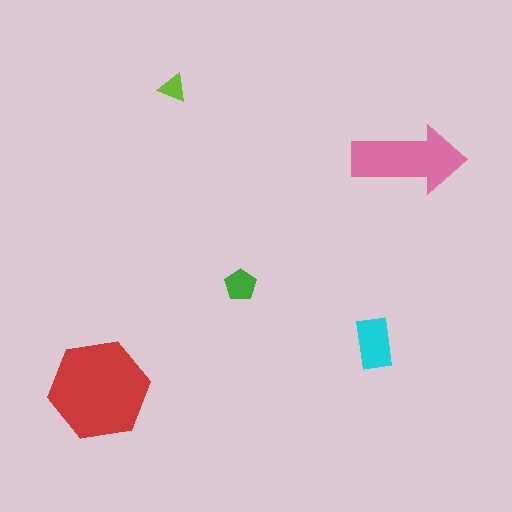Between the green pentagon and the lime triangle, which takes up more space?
The green pentagon.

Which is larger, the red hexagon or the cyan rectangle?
The red hexagon.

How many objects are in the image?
There are 5 objects in the image.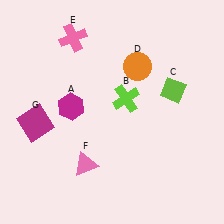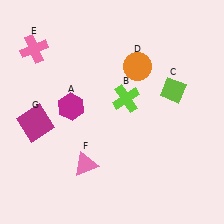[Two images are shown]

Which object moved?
The pink cross (E) moved left.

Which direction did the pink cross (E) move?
The pink cross (E) moved left.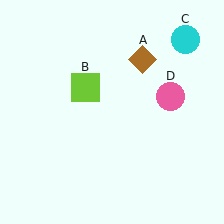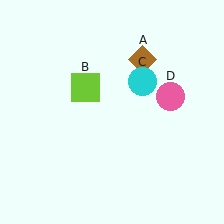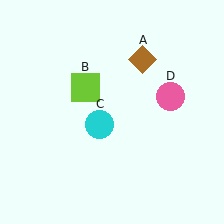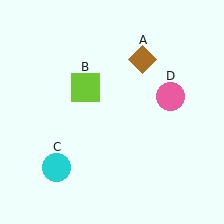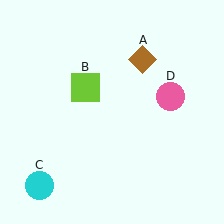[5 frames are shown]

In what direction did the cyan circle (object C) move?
The cyan circle (object C) moved down and to the left.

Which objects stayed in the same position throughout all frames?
Brown diamond (object A) and lime square (object B) and pink circle (object D) remained stationary.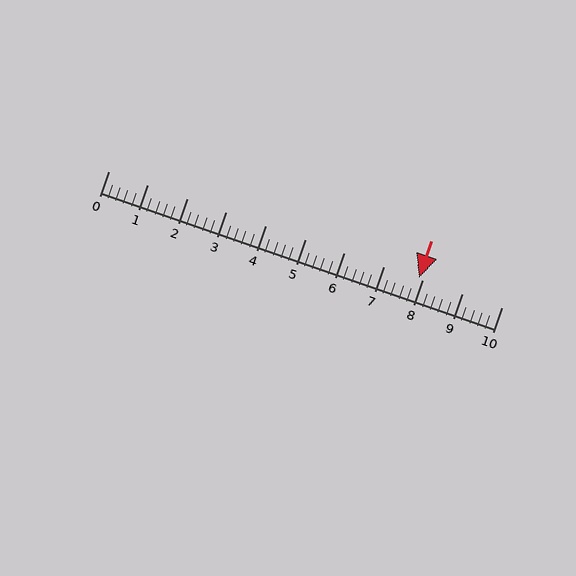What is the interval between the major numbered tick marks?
The major tick marks are spaced 1 units apart.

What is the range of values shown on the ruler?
The ruler shows values from 0 to 10.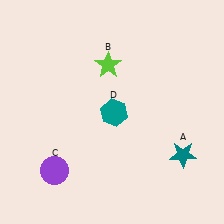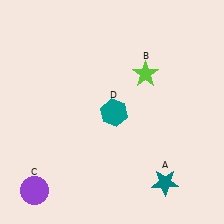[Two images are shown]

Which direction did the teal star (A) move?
The teal star (A) moved down.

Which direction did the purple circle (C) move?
The purple circle (C) moved left.